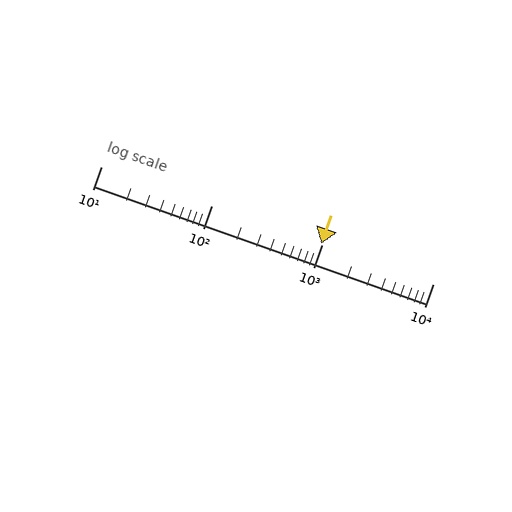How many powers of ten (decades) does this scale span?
The scale spans 3 decades, from 10 to 10000.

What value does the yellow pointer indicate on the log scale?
The pointer indicates approximately 980.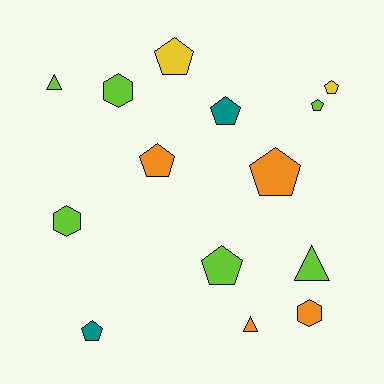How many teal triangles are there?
There are no teal triangles.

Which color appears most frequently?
Lime, with 6 objects.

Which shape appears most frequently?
Pentagon, with 8 objects.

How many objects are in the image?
There are 14 objects.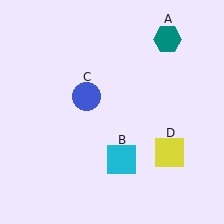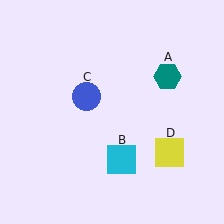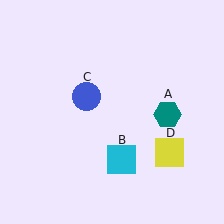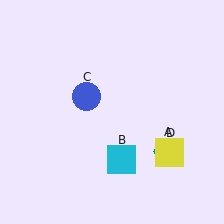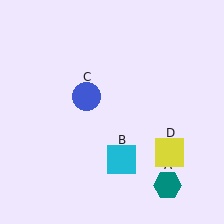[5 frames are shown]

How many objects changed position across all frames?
1 object changed position: teal hexagon (object A).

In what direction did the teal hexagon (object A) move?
The teal hexagon (object A) moved down.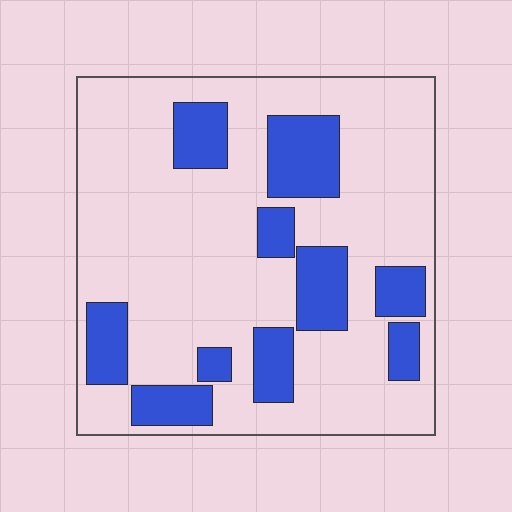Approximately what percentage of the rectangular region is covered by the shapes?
Approximately 25%.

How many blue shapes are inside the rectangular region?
10.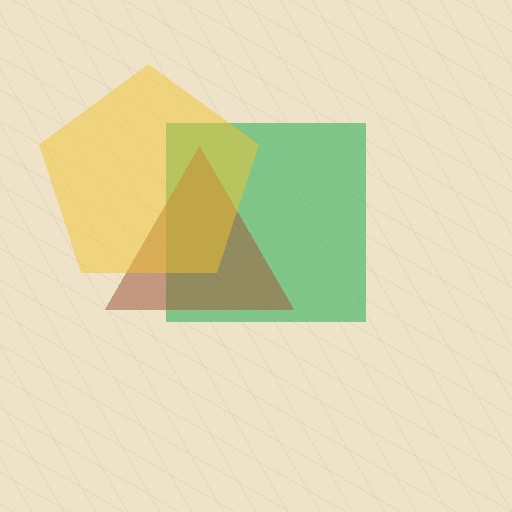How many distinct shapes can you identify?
There are 3 distinct shapes: a green square, a brown triangle, a yellow pentagon.